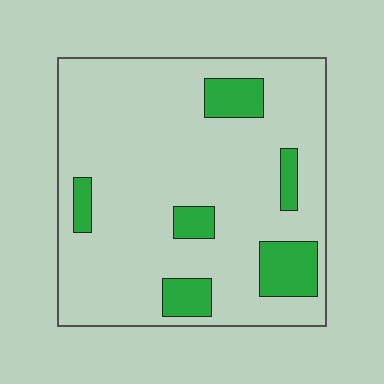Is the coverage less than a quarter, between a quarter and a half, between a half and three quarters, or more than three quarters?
Less than a quarter.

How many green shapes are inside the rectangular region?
6.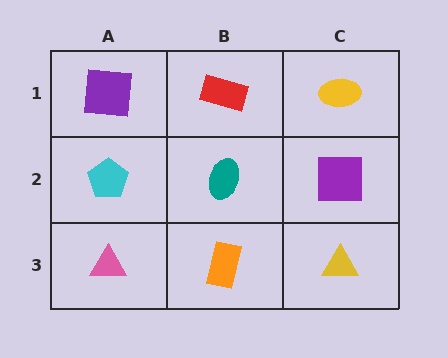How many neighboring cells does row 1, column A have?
2.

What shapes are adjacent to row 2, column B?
A red rectangle (row 1, column B), an orange rectangle (row 3, column B), a cyan pentagon (row 2, column A), a purple square (row 2, column C).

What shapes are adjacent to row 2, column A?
A purple square (row 1, column A), a pink triangle (row 3, column A), a teal ellipse (row 2, column B).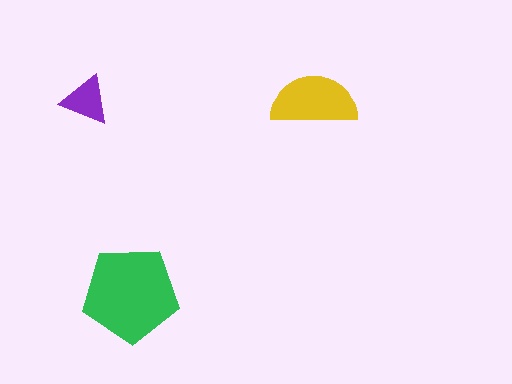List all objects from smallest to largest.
The purple triangle, the yellow semicircle, the green pentagon.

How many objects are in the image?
There are 3 objects in the image.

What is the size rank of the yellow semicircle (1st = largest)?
2nd.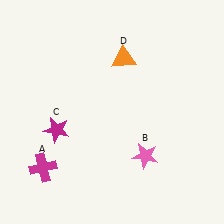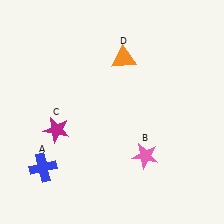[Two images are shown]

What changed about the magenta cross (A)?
In Image 1, A is magenta. In Image 2, it changed to blue.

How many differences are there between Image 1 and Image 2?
There is 1 difference between the two images.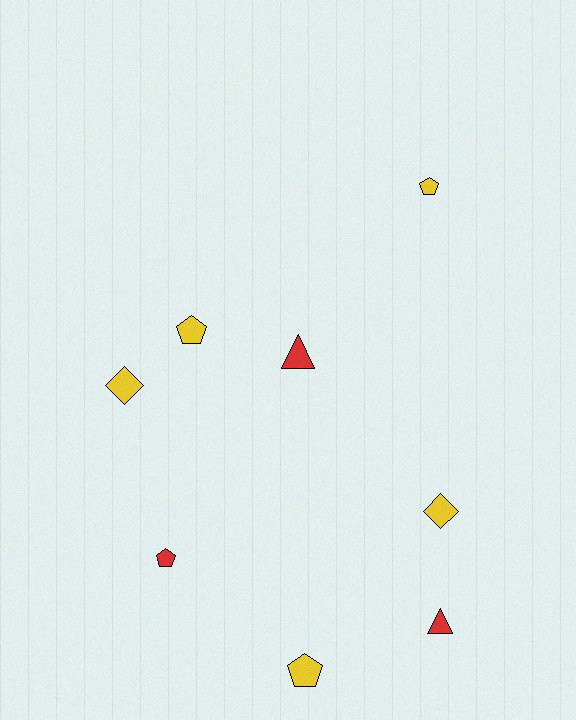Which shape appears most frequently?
Pentagon, with 4 objects.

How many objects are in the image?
There are 8 objects.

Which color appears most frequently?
Yellow, with 5 objects.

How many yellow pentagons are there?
There are 3 yellow pentagons.